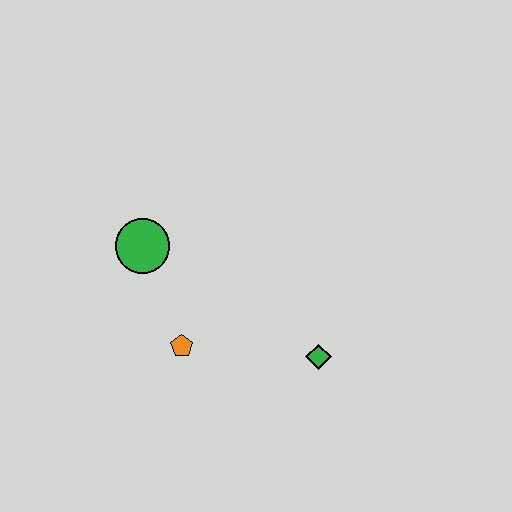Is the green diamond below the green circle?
Yes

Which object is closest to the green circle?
The orange pentagon is closest to the green circle.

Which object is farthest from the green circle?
The green diamond is farthest from the green circle.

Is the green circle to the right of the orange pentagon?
No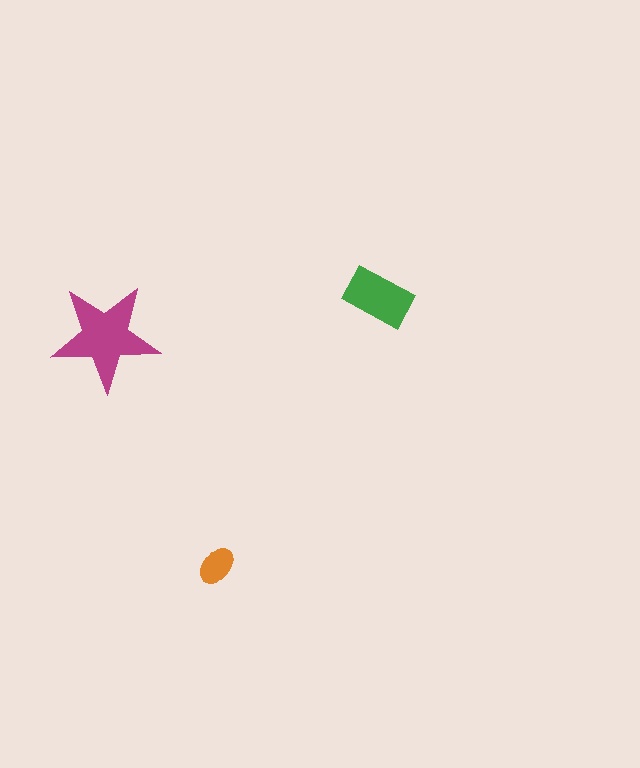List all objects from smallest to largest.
The orange ellipse, the green rectangle, the magenta star.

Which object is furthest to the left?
The magenta star is leftmost.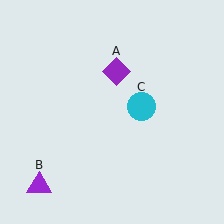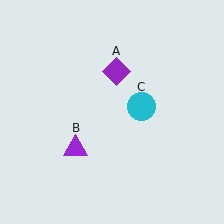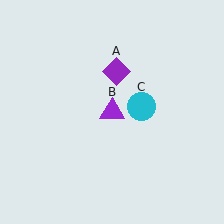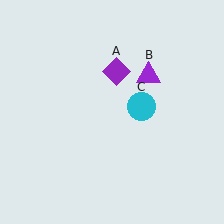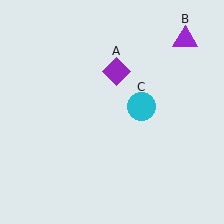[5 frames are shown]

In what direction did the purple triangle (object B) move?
The purple triangle (object B) moved up and to the right.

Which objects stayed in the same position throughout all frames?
Purple diamond (object A) and cyan circle (object C) remained stationary.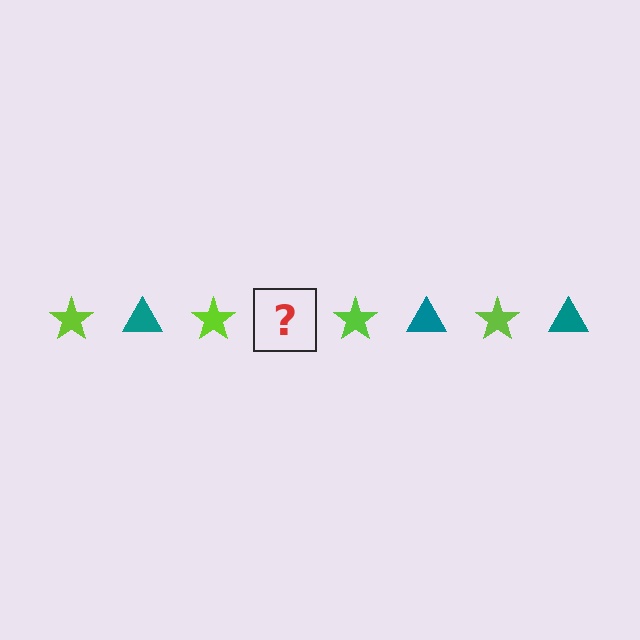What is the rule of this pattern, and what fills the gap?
The rule is that the pattern alternates between lime star and teal triangle. The gap should be filled with a teal triangle.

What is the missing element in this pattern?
The missing element is a teal triangle.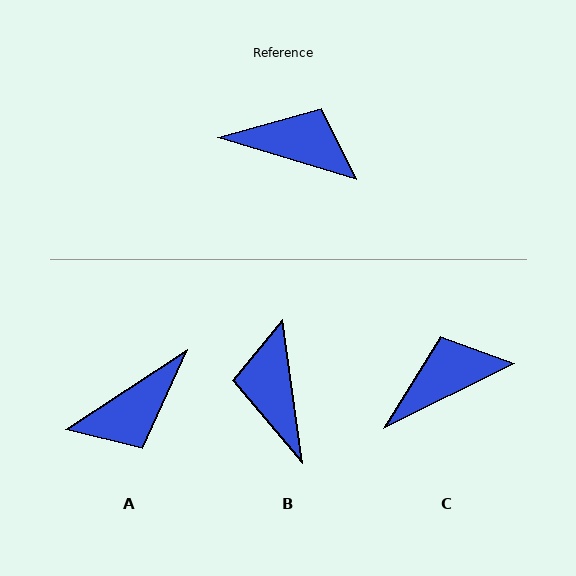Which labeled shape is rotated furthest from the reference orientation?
A, about 130 degrees away.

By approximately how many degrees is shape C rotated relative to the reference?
Approximately 43 degrees counter-clockwise.